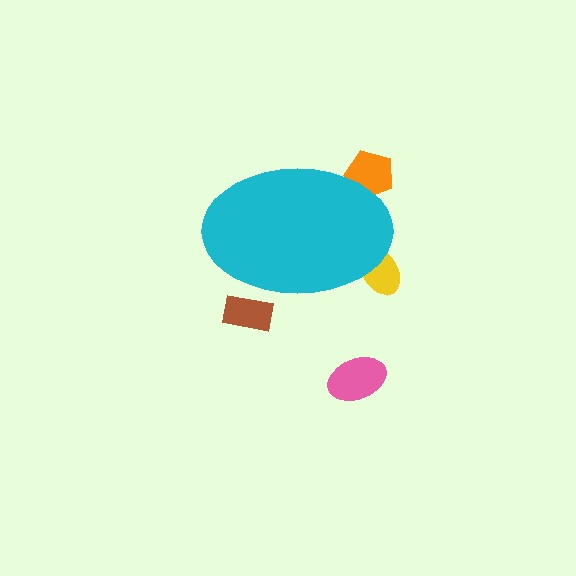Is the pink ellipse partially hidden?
No, the pink ellipse is fully visible.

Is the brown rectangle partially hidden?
Yes, the brown rectangle is partially hidden behind the cyan ellipse.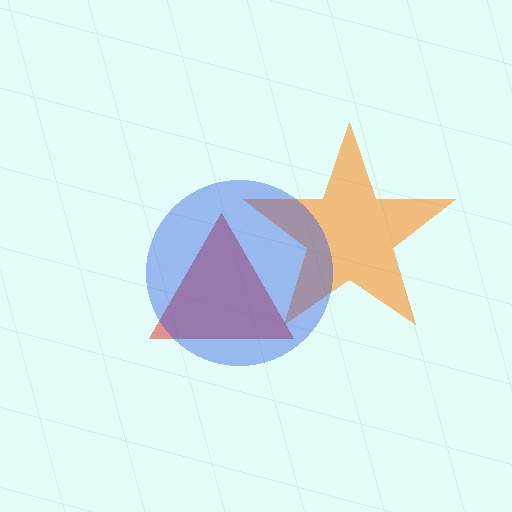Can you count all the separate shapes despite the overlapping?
Yes, there are 3 separate shapes.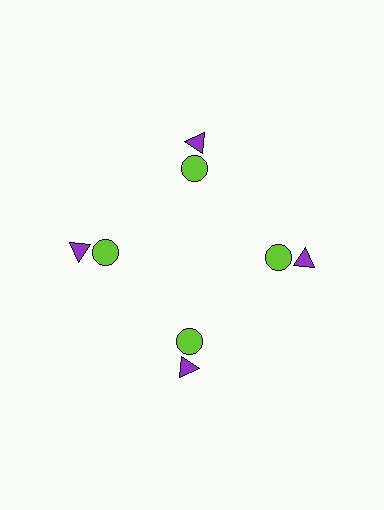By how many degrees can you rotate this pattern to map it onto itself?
The pattern maps onto itself every 90 degrees of rotation.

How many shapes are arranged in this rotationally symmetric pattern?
There are 8 shapes, arranged in 4 groups of 2.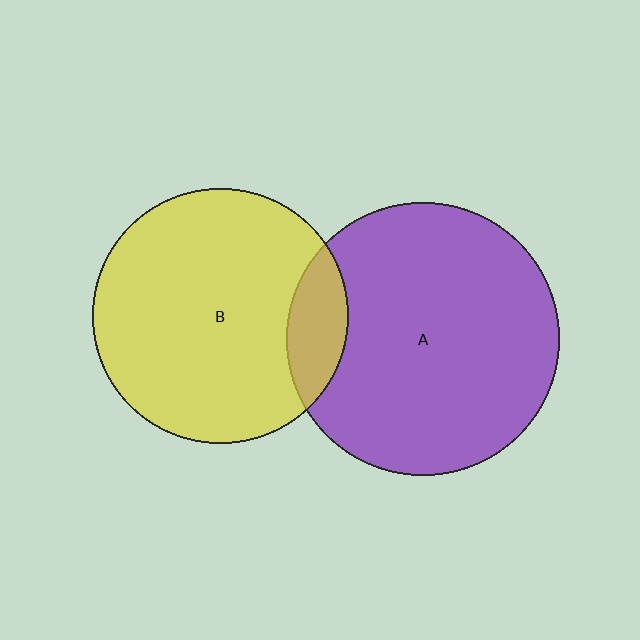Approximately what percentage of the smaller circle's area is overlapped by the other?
Approximately 15%.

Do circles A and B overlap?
Yes.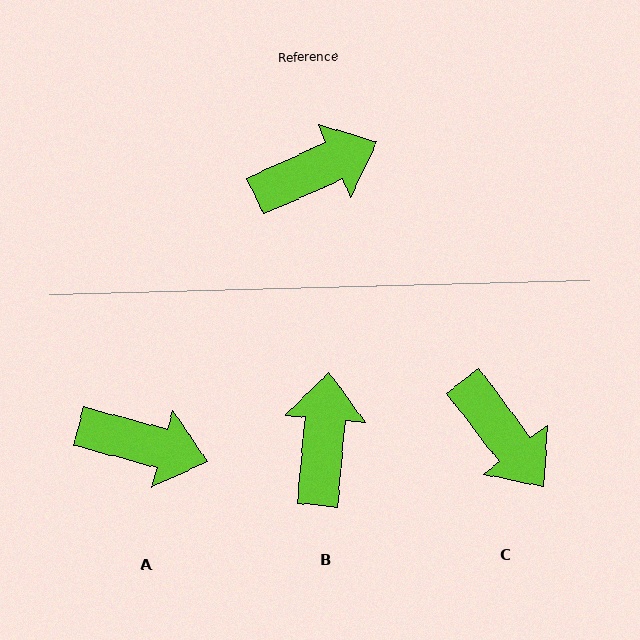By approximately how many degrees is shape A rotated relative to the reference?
Approximately 39 degrees clockwise.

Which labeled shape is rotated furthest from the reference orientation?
C, about 77 degrees away.